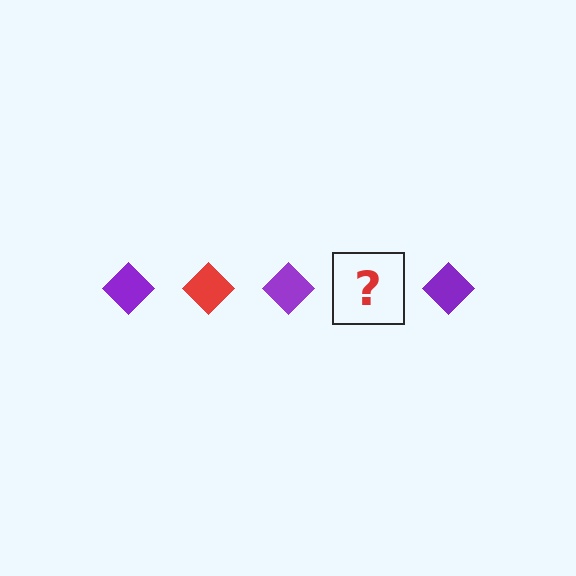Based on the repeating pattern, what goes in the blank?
The blank should be a red diamond.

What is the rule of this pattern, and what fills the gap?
The rule is that the pattern cycles through purple, red diamonds. The gap should be filled with a red diamond.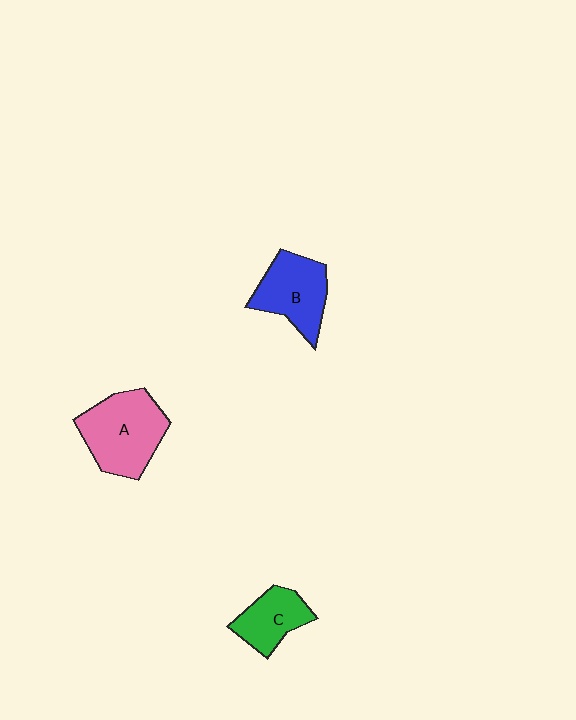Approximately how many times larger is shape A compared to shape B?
Approximately 1.3 times.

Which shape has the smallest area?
Shape C (green).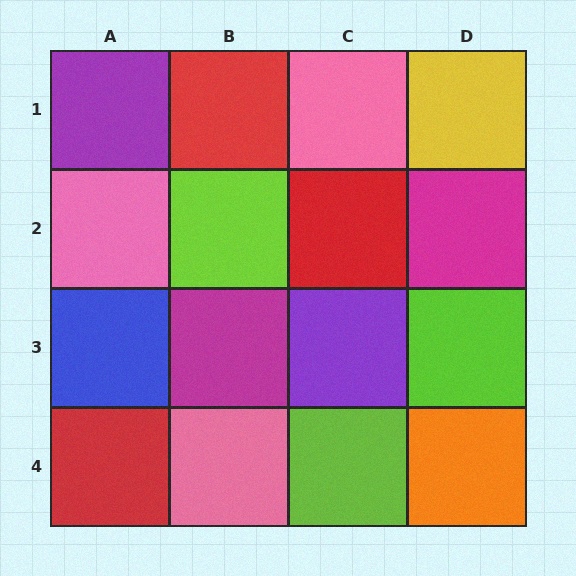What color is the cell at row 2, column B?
Lime.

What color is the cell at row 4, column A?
Red.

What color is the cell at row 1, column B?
Red.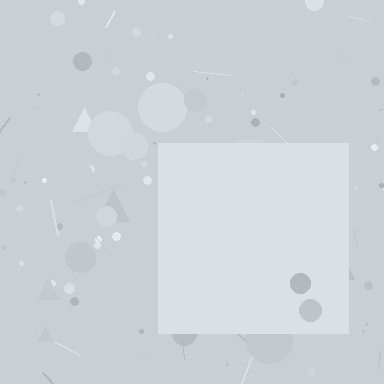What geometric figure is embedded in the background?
A square is embedded in the background.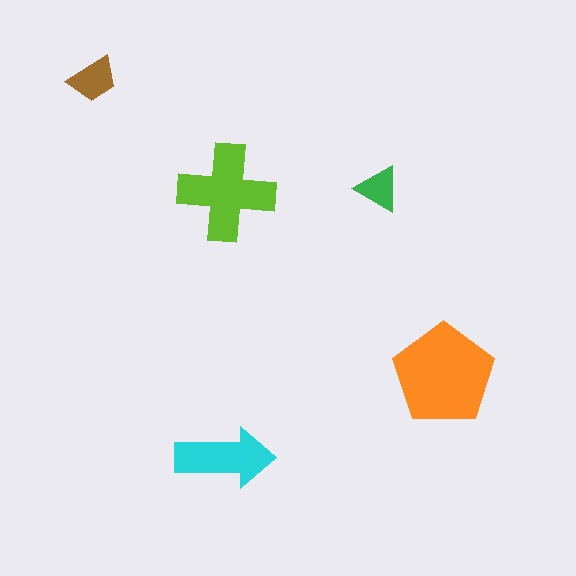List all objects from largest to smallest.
The orange pentagon, the lime cross, the cyan arrow, the brown trapezoid, the green triangle.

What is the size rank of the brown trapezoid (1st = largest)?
4th.